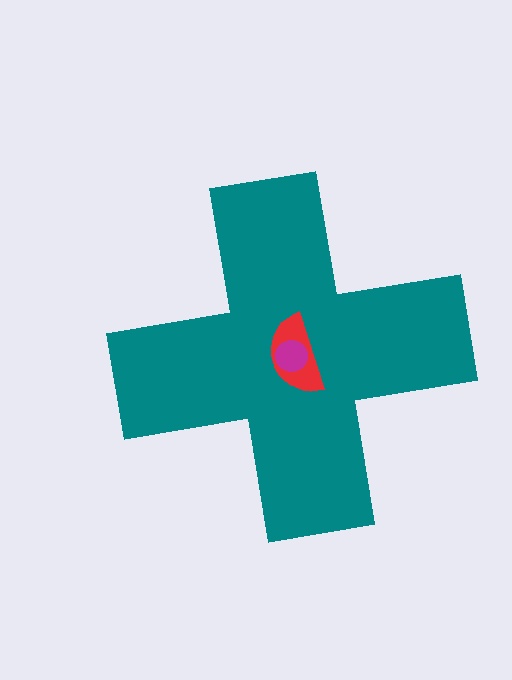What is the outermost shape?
The teal cross.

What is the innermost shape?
The magenta circle.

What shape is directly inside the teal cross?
The red semicircle.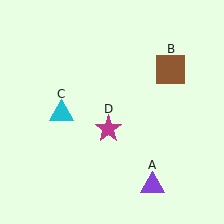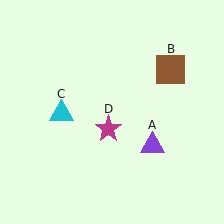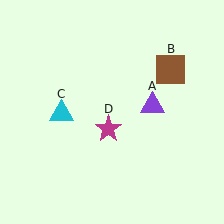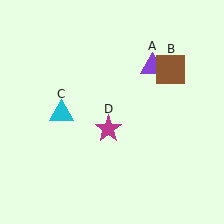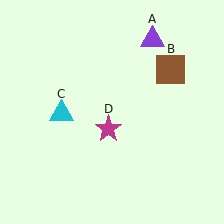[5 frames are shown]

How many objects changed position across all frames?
1 object changed position: purple triangle (object A).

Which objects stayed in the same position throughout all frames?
Brown square (object B) and cyan triangle (object C) and magenta star (object D) remained stationary.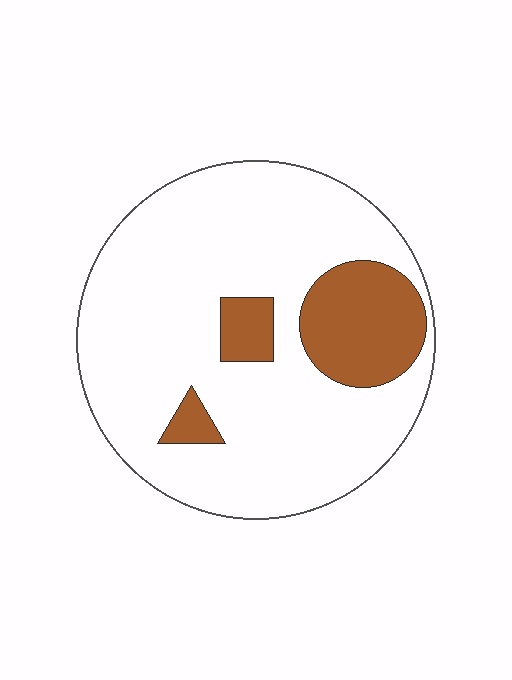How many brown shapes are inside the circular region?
3.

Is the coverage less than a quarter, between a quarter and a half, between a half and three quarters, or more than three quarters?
Less than a quarter.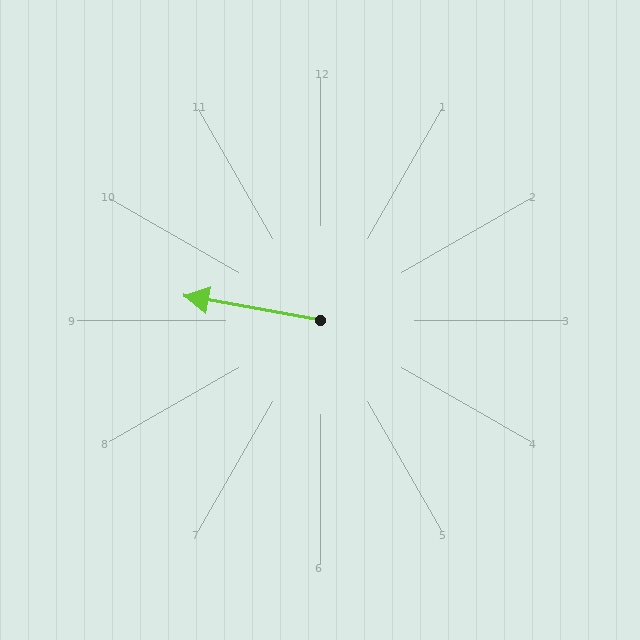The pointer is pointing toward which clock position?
Roughly 9 o'clock.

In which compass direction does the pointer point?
West.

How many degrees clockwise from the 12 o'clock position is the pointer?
Approximately 280 degrees.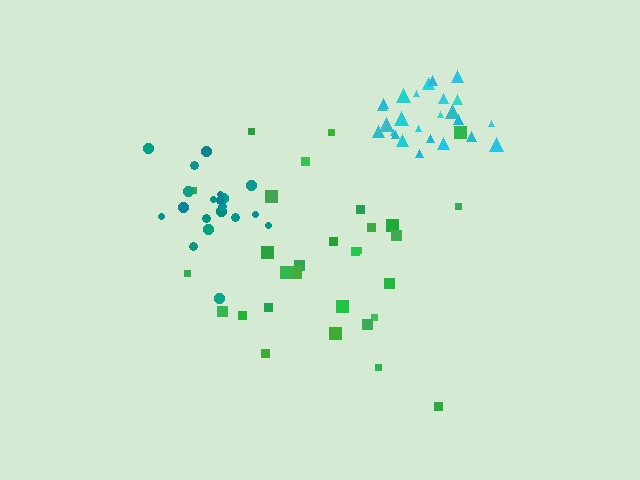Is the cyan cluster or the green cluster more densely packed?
Cyan.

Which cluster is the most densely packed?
Cyan.